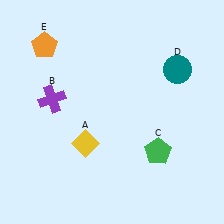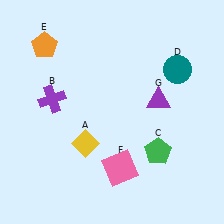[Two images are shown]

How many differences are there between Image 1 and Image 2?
There are 2 differences between the two images.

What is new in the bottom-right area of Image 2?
A pink square (F) was added in the bottom-right area of Image 2.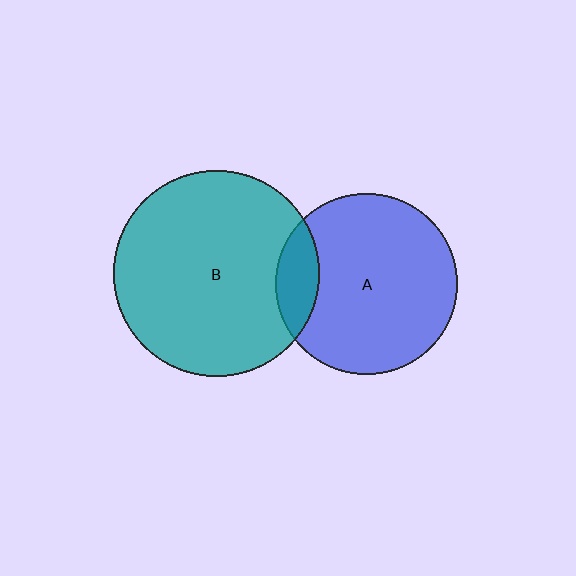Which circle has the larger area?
Circle B (teal).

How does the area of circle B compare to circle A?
Approximately 1.3 times.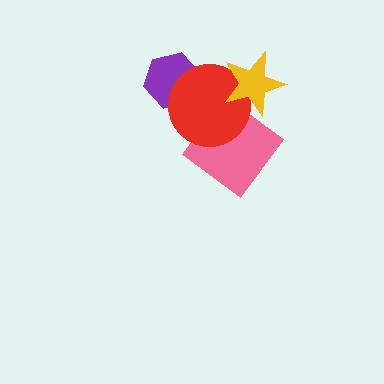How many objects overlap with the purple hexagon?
1 object overlaps with the purple hexagon.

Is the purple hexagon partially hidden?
Yes, it is partially covered by another shape.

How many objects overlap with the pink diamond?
1 object overlaps with the pink diamond.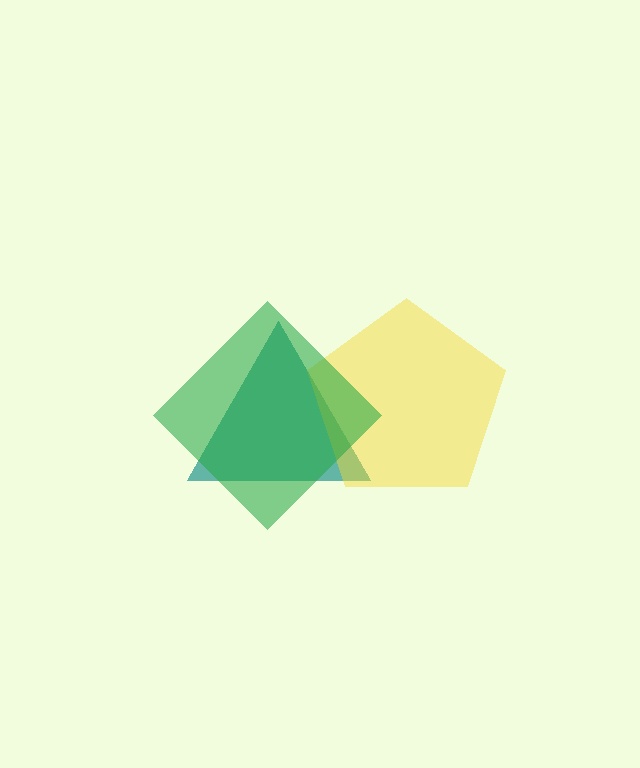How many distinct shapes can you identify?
There are 3 distinct shapes: a teal triangle, a yellow pentagon, a green diamond.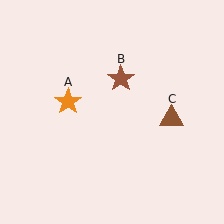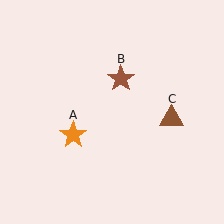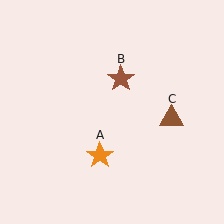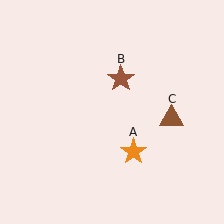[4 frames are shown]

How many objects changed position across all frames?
1 object changed position: orange star (object A).